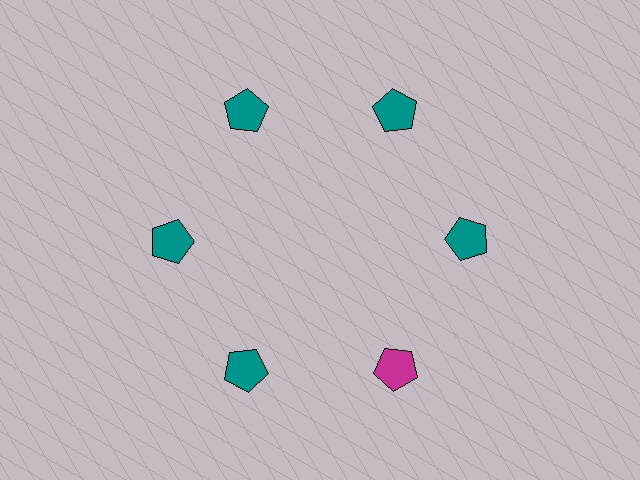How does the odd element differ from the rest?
It has a different color: magenta instead of teal.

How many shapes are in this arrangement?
There are 6 shapes arranged in a ring pattern.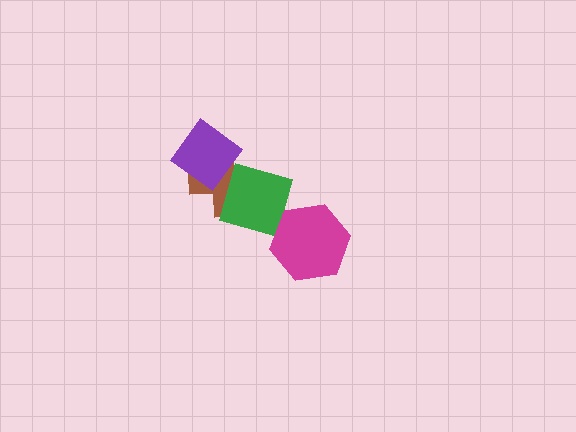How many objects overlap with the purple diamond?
2 objects overlap with the purple diamond.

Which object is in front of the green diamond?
The magenta hexagon is in front of the green diamond.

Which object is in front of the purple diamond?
The green diamond is in front of the purple diamond.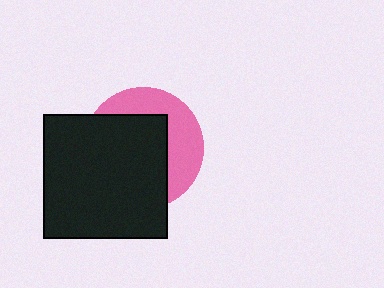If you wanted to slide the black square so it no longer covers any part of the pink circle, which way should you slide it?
Slide it toward the lower-left — that is the most direct way to separate the two shapes.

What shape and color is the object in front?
The object in front is a black square.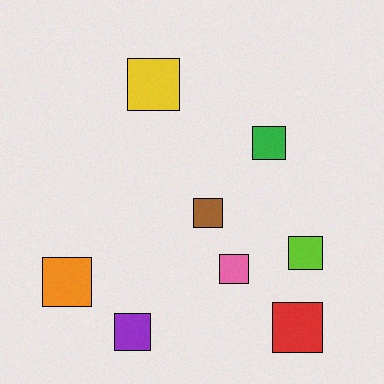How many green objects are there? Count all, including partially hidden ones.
There is 1 green object.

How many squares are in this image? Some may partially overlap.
There are 8 squares.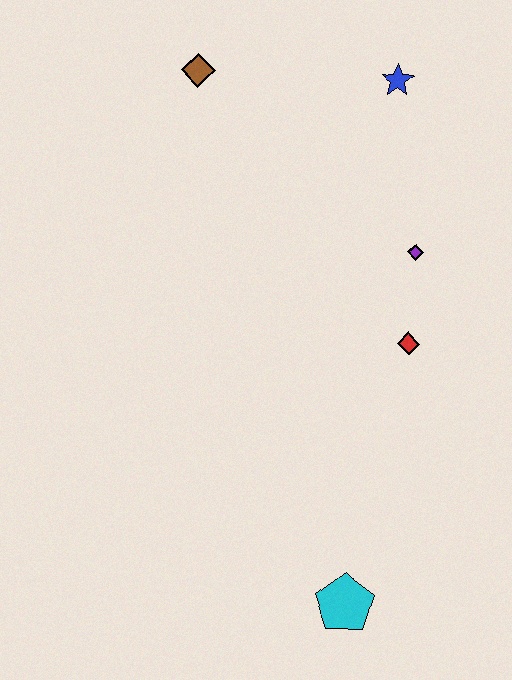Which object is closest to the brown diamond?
The blue star is closest to the brown diamond.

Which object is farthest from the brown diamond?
The cyan pentagon is farthest from the brown diamond.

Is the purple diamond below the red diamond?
No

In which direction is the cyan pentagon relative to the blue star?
The cyan pentagon is below the blue star.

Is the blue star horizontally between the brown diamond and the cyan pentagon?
No